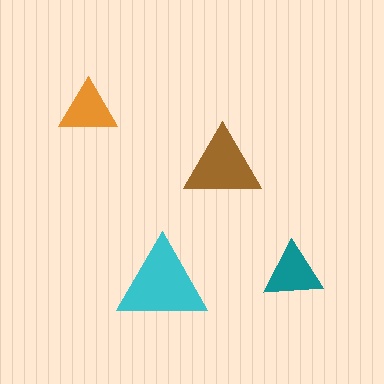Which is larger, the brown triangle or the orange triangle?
The brown one.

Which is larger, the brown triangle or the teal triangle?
The brown one.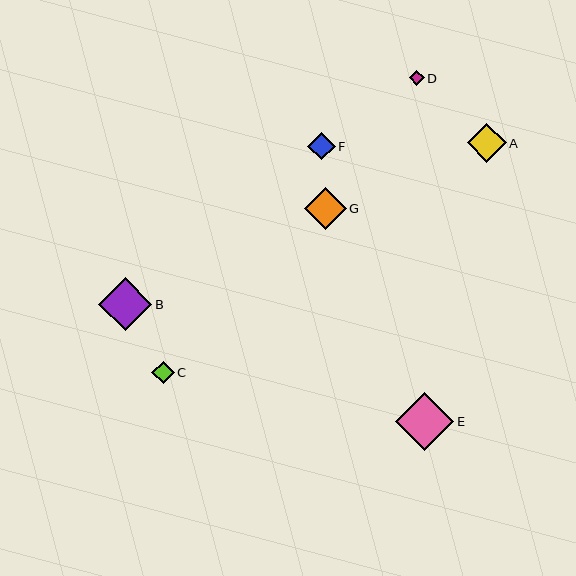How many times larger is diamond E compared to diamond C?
Diamond E is approximately 2.6 times the size of diamond C.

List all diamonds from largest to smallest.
From largest to smallest: E, B, G, A, F, C, D.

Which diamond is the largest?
Diamond E is the largest with a size of approximately 58 pixels.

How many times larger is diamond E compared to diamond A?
Diamond E is approximately 1.5 times the size of diamond A.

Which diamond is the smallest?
Diamond D is the smallest with a size of approximately 15 pixels.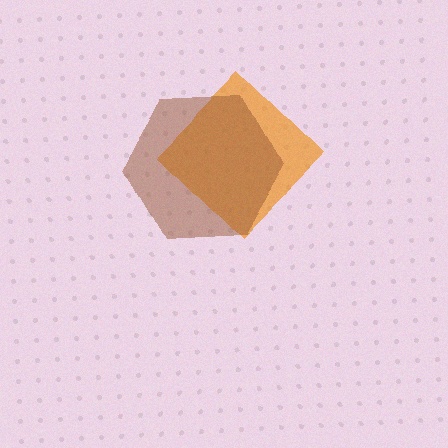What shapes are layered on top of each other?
The layered shapes are: an orange diamond, a brown hexagon.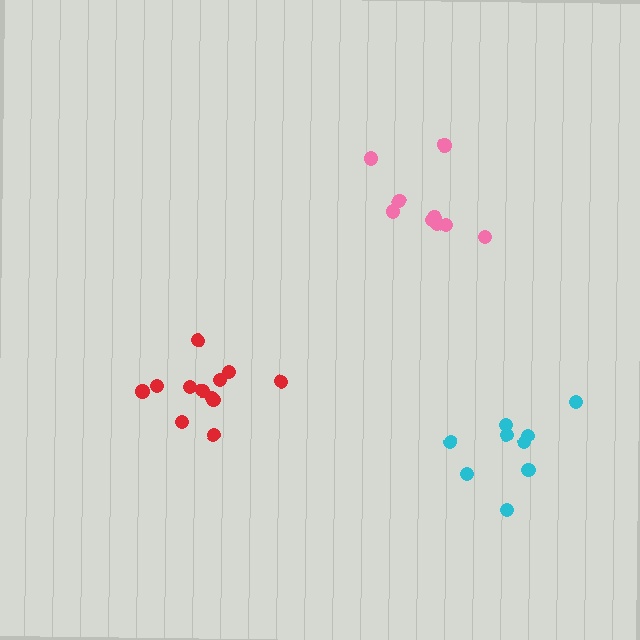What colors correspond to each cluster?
The clusters are colored: cyan, red, pink.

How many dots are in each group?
Group 1: 9 dots, Group 2: 12 dots, Group 3: 9 dots (30 total).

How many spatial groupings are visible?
There are 3 spatial groupings.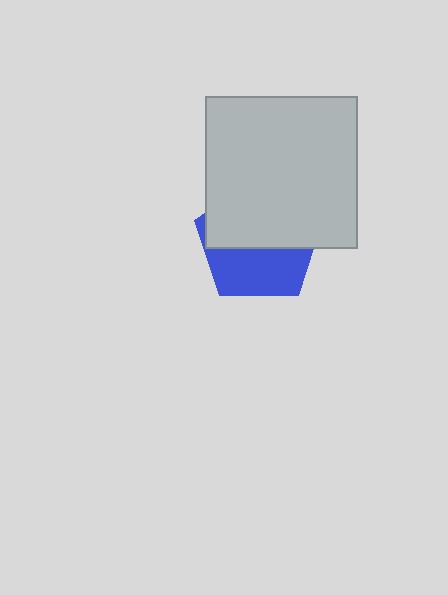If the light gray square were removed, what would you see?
You would see the complete blue pentagon.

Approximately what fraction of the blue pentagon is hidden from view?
Roughly 57% of the blue pentagon is hidden behind the light gray square.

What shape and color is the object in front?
The object in front is a light gray square.